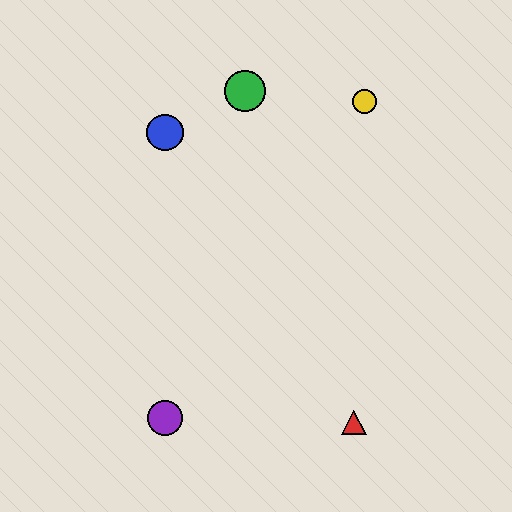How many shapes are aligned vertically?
2 shapes (the blue circle, the purple circle) are aligned vertically.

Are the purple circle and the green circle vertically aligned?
No, the purple circle is at x≈165 and the green circle is at x≈245.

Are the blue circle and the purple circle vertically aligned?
Yes, both are at x≈165.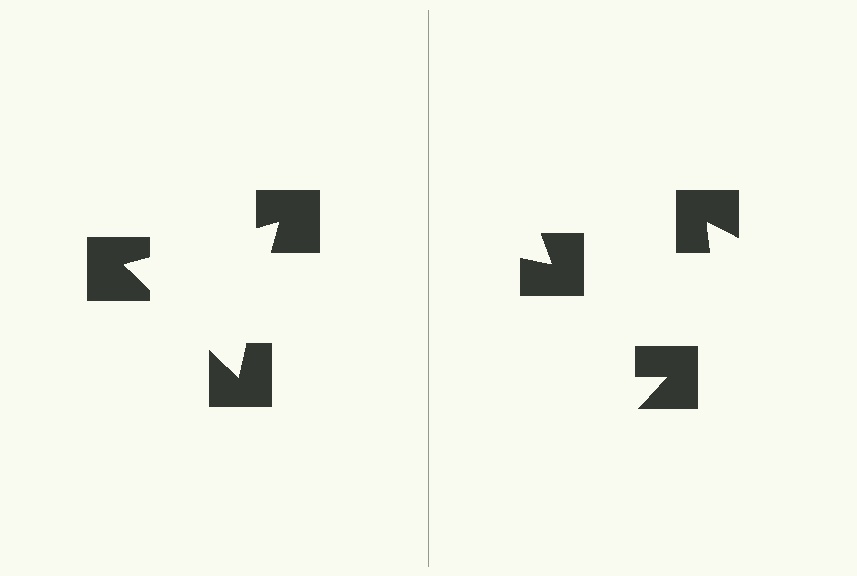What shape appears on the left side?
An illusory triangle.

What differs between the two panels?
The notched squares are positioned identically on both sides; only the wedge orientations differ. On the left they align to a triangle; on the right they are misaligned.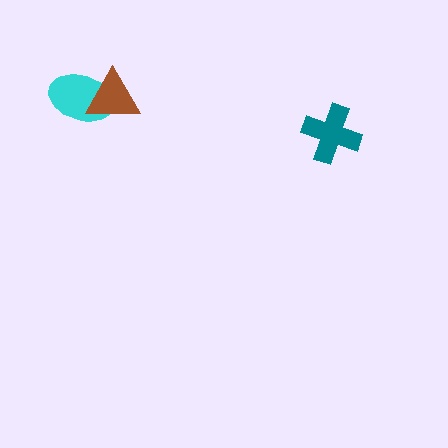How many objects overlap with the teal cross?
0 objects overlap with the teal cross.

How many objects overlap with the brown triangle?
1 object overlaps with the brown triangle.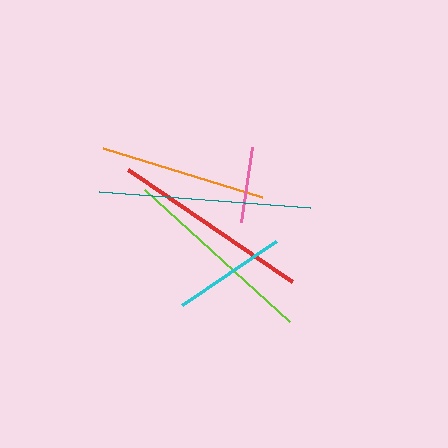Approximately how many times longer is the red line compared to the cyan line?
The red line is approximately 1.7 times the length of the cyan line.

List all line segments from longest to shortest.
From longest to shortest: teal, red, lime, orange, cyan, pink.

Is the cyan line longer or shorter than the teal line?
The teal line is longer than the cyan line.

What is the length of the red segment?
The red segment is approximately 198 pixels long.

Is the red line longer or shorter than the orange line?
The red line is longer than the orange line.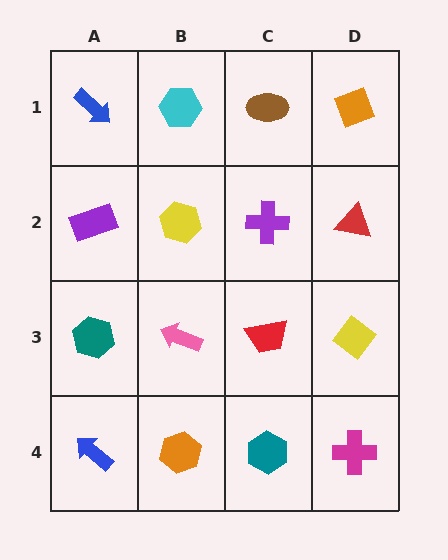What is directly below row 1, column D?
A red triangle.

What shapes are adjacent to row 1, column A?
A purple rectangle (row 2, column A), a cyan hexagon (row 1, column B).